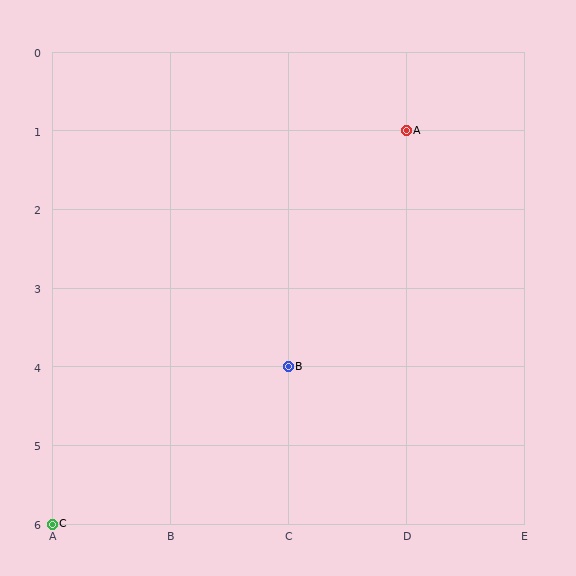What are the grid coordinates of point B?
Point B is at grid coordinates (C, 4).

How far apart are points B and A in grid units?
Points B and A are 1 column and 3 rows apart (about 3.2 grid units diagonally).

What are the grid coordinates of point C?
Point C is at grid coordinates (A, 6).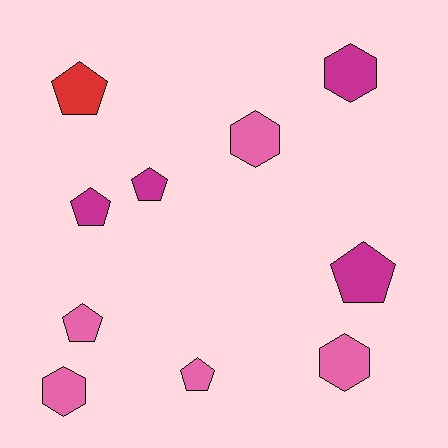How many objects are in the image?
There are 10 objects.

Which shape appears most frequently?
Pentagon, with 6 objects.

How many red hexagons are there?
There are no red hexagons.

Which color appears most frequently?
Pink, with 5 objects.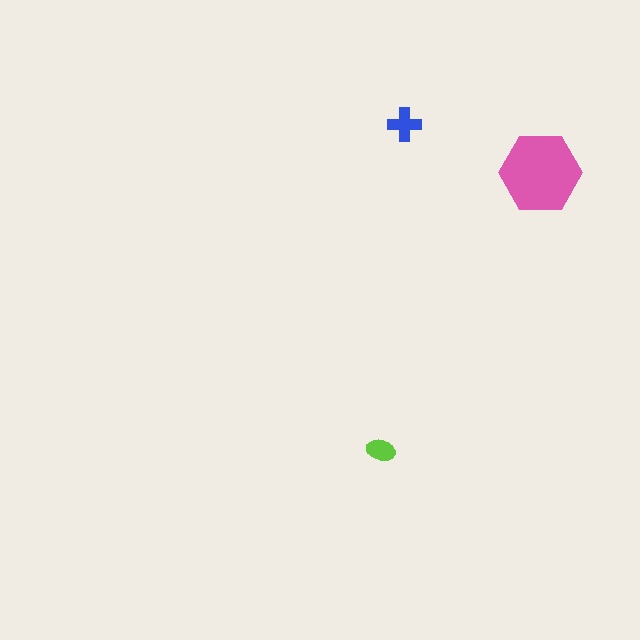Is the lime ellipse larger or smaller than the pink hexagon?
Smaller.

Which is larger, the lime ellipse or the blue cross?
The blue cross.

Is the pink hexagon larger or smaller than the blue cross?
Larger.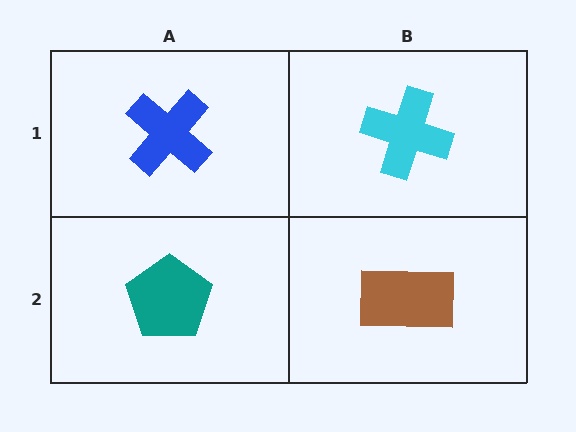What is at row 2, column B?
A brown rectangle.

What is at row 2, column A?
A teal pentagon.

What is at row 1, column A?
A blue cross.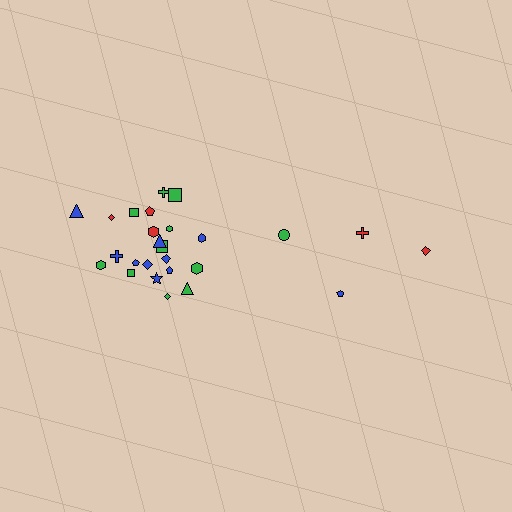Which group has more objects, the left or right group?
The left group.